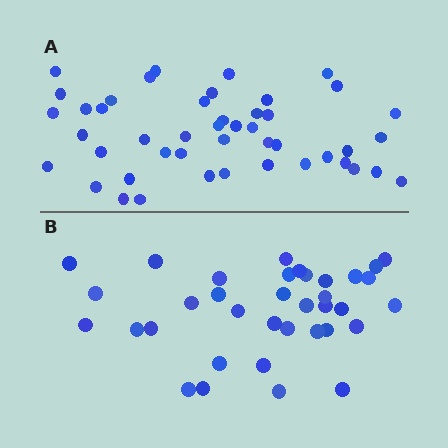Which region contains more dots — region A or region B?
Region A (the top region) has more dots.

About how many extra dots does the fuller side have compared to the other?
Region A has roughly 10 or so more dots than region B.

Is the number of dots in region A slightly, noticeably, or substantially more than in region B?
Region A has noticeably more, but not dramatically so. The ratio is roughly 1.3 to 1.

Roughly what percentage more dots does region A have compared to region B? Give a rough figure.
About 30% more.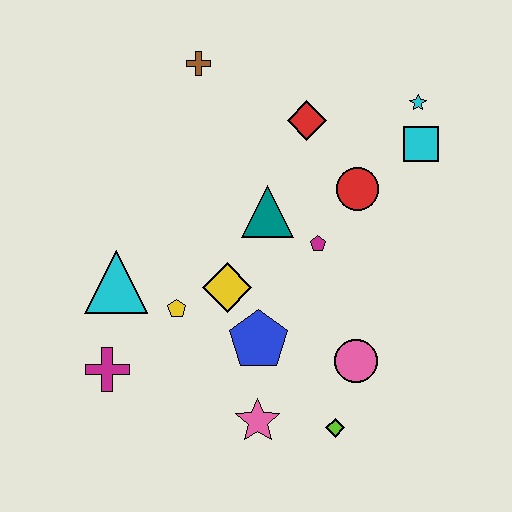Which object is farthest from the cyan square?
The magenta cross is farthest from the cyan square.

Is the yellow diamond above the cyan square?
No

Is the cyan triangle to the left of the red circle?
Yes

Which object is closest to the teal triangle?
The magenta pentagon is closest to the teal triangle.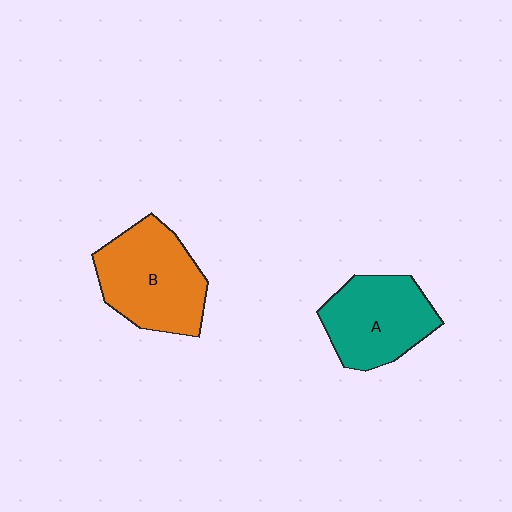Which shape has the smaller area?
Shape A (teal).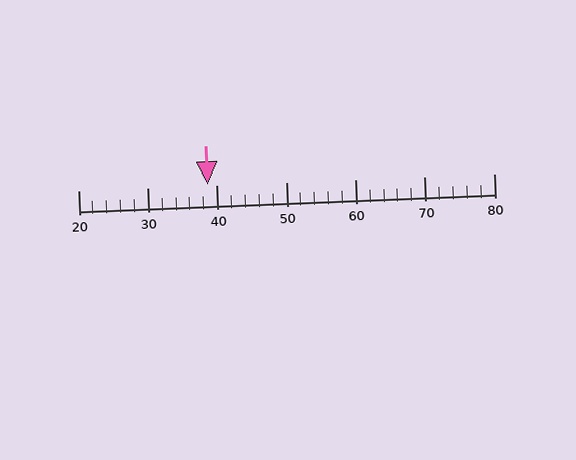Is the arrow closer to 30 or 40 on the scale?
The arrow is closer to 40.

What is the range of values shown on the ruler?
The ruler shows values from 20 to 80.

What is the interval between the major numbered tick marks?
The major tick marks are spaced 10 units apart.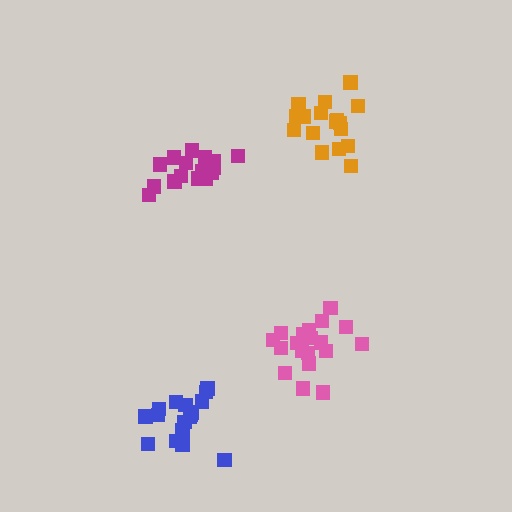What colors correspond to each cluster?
The clusters are colored: blue, orange, magenta, pink.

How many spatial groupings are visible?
There are 4 spatial groupings.